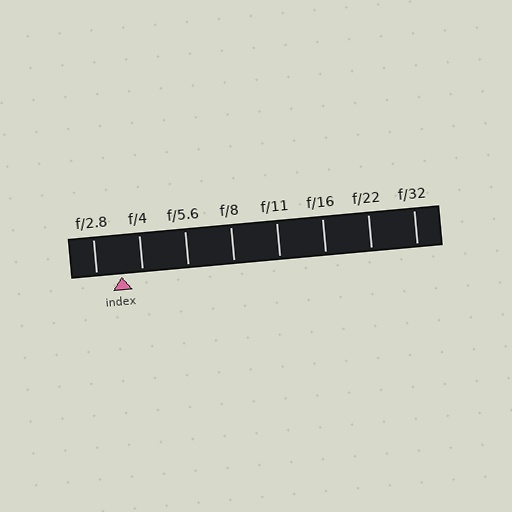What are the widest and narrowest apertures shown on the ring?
The widest aperture shown is f/2.8 and the narrowest is f/32.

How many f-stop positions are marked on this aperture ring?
There are 8 f-stop positions marked.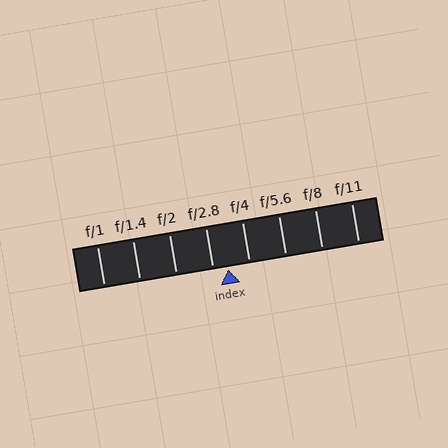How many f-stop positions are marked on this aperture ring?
There are 8 f-stop positions marked.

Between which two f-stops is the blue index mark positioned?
The index mark is between f/2.8 and f/4.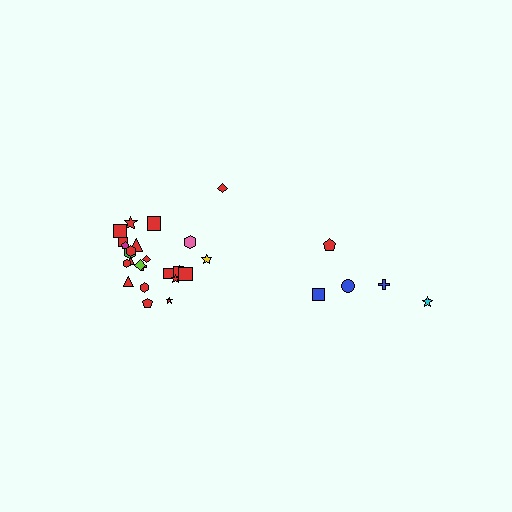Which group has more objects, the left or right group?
The left group.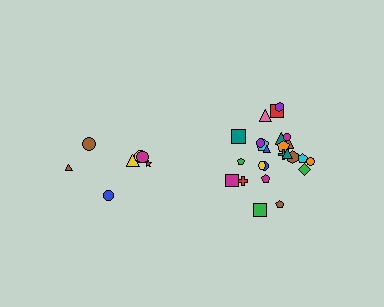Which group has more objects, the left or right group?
The right group.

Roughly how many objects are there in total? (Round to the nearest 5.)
Roughly 30 objects in total.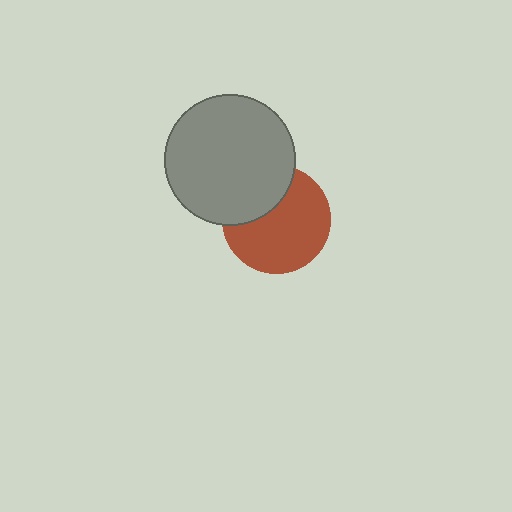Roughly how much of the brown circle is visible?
Most of it is visible (roughly 69%).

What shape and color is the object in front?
The object in front is a gray circle.